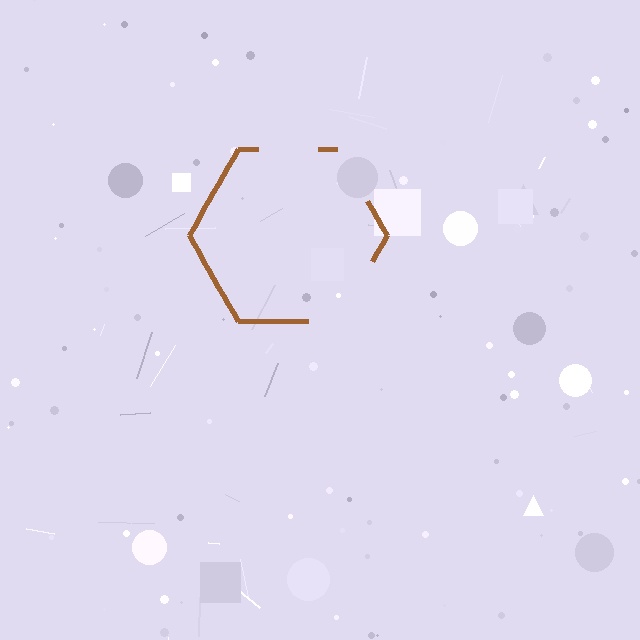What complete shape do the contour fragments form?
The contour fragments form a hexagon.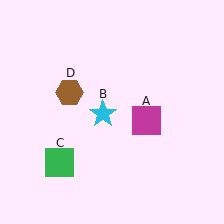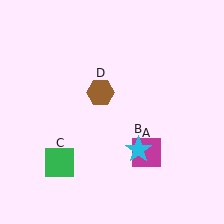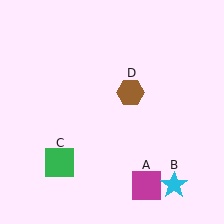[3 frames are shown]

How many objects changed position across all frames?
3 objects changed position: magenta square (object A), cyan star (object B), brown hexagon (object D).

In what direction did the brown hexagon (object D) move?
The brown hexagon (object D) moved right.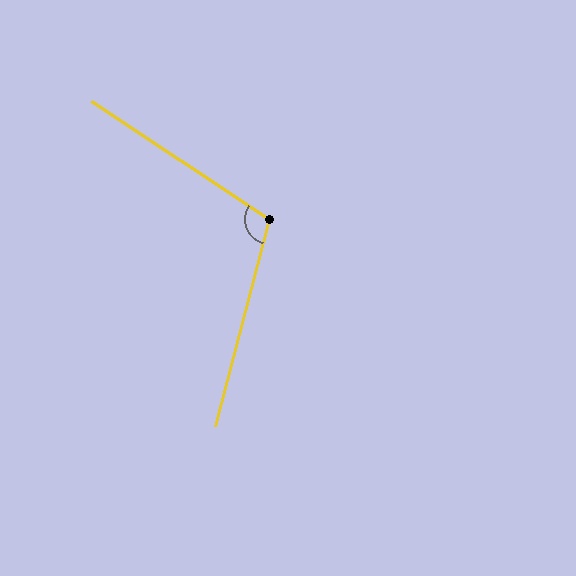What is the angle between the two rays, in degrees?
Approximately 109 degrees.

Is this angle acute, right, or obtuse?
It is obtuse.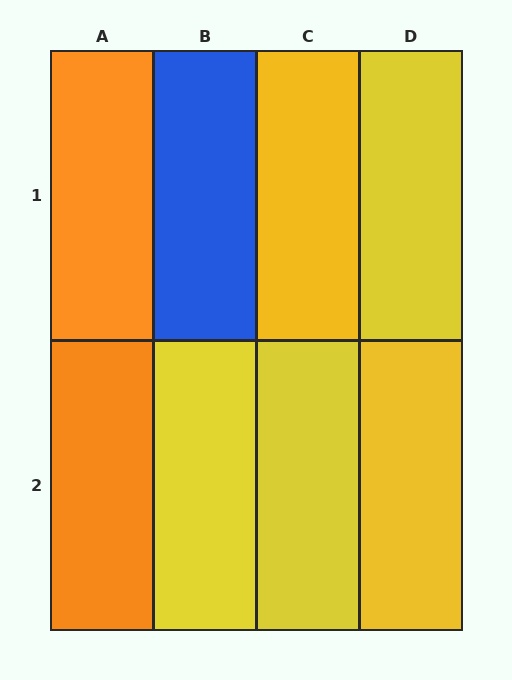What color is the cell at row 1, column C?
Yellow.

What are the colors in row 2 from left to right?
Orange, yellow, yellow, yellow.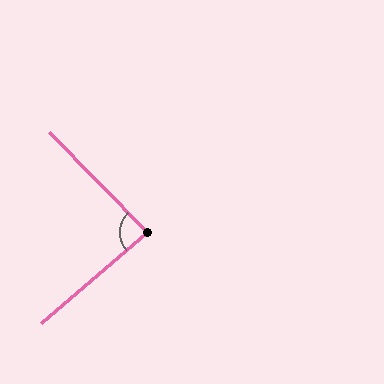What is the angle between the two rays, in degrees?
Approximately 86 degrees.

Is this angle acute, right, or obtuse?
It is approximately a right angle.